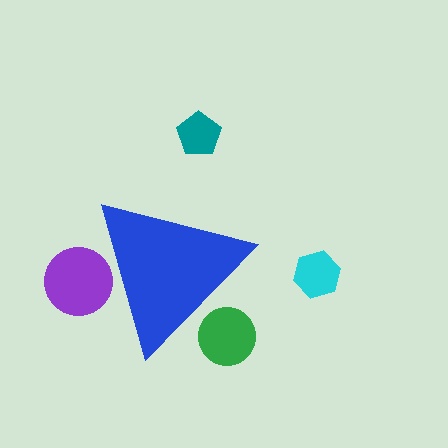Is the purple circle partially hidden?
Yes, the purple circle is partially hidden behind the blue triangle.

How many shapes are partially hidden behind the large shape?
2 shapes are partially hidden.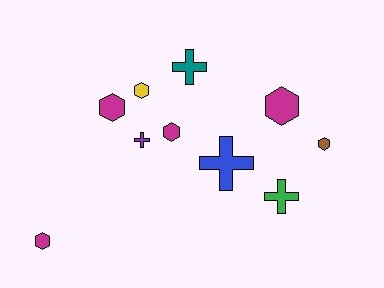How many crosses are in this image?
There are 4 crosses.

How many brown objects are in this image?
There is 1 brown object.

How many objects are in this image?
There are 10 objects.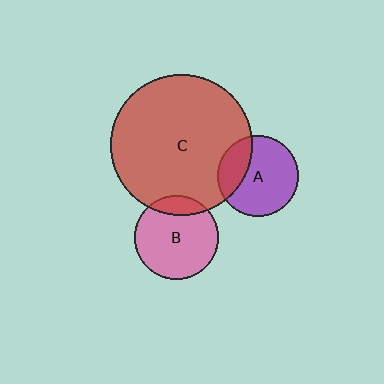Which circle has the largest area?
Circle C (red).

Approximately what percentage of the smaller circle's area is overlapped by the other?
Approximately 15%.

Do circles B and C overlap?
Yes.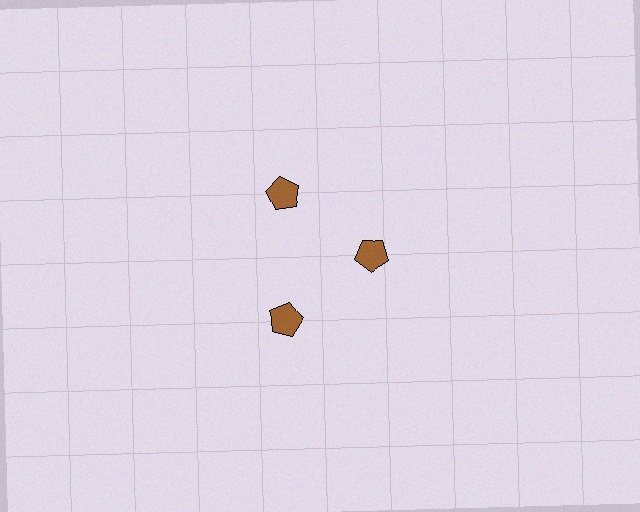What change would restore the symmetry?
The symmetry would be restored by moving it outward, back onto the ring so that all 3 pentagons sit at equal angles and equal distance from the center.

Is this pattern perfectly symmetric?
No. The 3 brown pentagons are arranged in a ring, but one element near the 3 o'clock position is pulled inward toward the center, breaking the 3-fold rotational symmetry.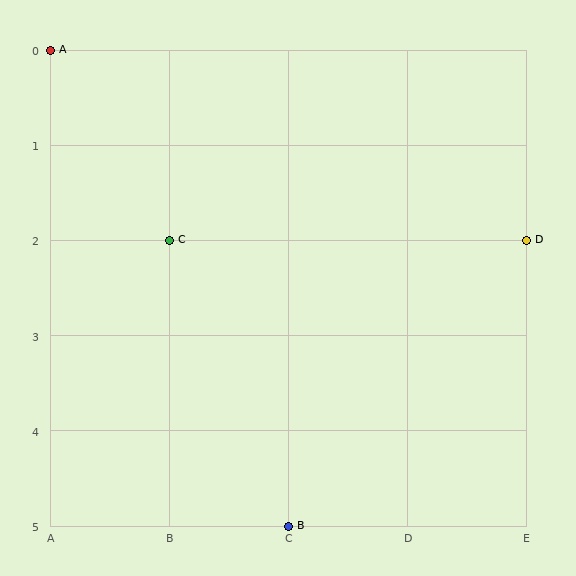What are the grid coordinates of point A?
Point A is at grid coordinates (A, 0).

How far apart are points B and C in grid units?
Points B and C are 1 column and 3 rows apart (about 3.2 grid units diagonally).